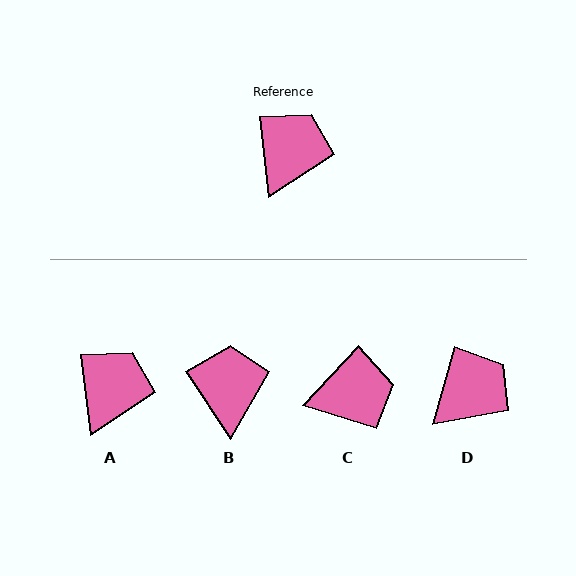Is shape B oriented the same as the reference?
No, it is off by about 27 degrees.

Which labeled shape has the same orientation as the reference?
A.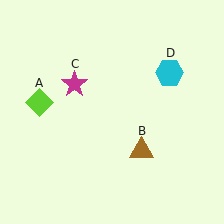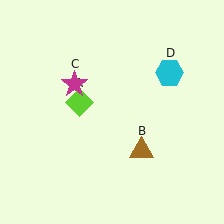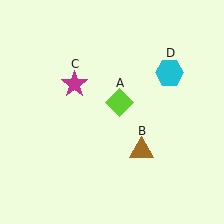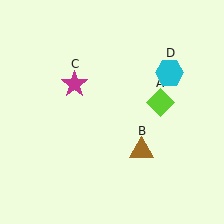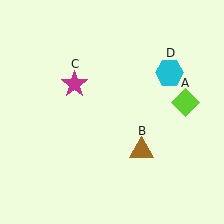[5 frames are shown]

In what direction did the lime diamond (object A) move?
The lime diamond (object A) moved right.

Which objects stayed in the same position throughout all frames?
Brown triangle (object B) and magenta star (object C) and cyan hexagon (object D) remained stationary.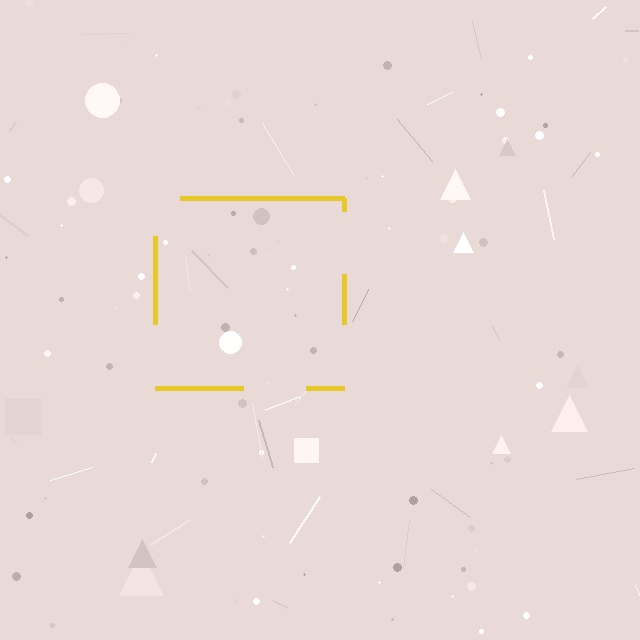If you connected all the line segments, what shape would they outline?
They would outline a square.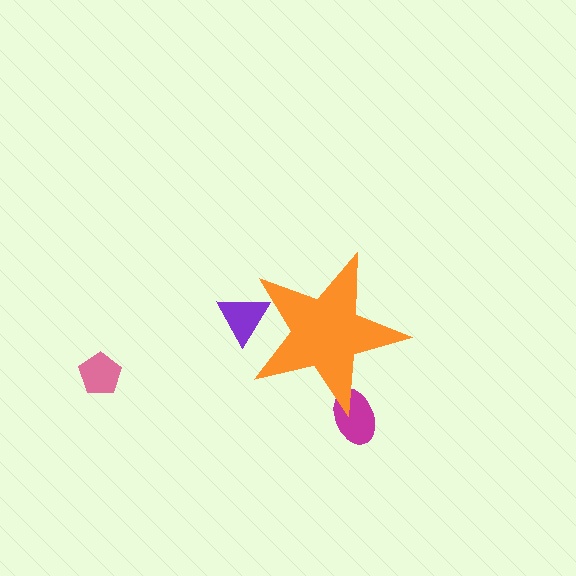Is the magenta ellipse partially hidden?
Yes, the magenta ellipse is partially hidden behind the orange star.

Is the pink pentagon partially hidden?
No, the pink pentagon is fully visible.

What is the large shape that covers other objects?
An orange star.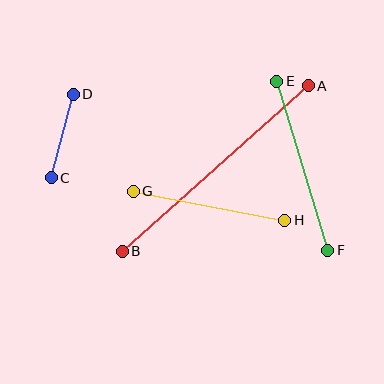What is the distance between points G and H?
The distance is approximately 154 pixels.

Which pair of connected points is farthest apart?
Points A and B are farthest apart.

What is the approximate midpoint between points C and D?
The midpoint is at approximately (62, 136) pixels.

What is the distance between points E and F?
The distance is approximately 176 pixels.